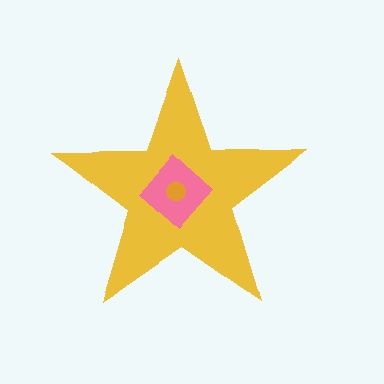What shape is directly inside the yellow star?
The pink diamond.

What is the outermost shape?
The yellow star.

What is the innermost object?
The orange circle.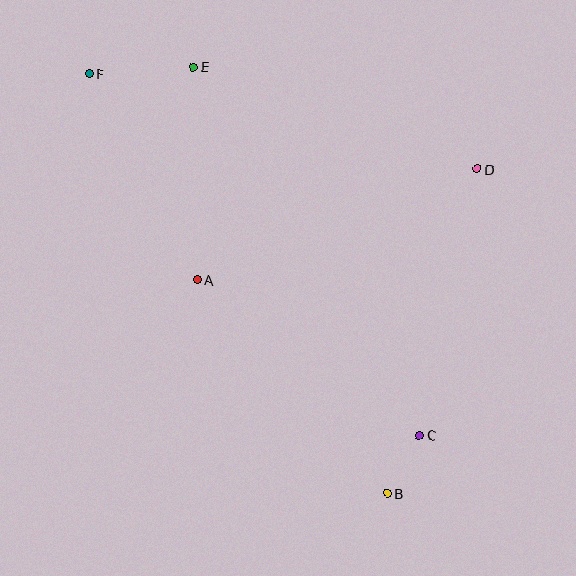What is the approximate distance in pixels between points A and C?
The distance between A and C is approximately 270 pixels.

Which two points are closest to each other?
Points B and C are closest to each other.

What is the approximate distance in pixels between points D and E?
The distance between D and E is approximately 302 pixels.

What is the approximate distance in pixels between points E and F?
The distance between E and F is approximately 104 pixels.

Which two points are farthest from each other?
Points B and F are farthest from each other.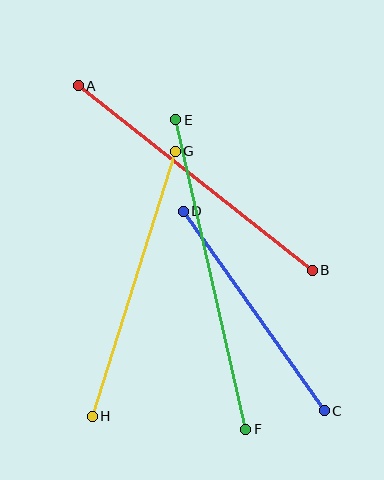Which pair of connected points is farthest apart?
Points E and F are farthest apart.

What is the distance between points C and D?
The distance is approximately 245 pixels.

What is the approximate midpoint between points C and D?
The midpoint is at approximately (254, 311) pixels.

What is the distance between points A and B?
The distance is approximately 298 pixels.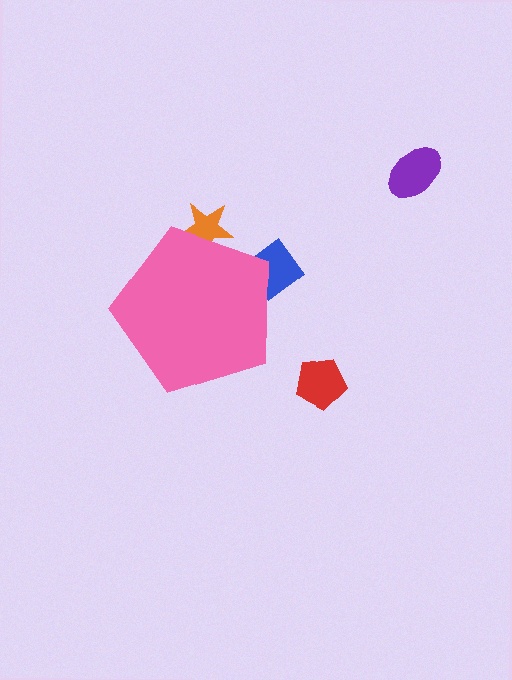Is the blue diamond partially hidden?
Yes, the blue diamond is partially hidden behind the pink pentagon.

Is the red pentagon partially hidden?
No, the red pentagon is fully visible.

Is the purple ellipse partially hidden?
No, the purple ellipse is fully visible.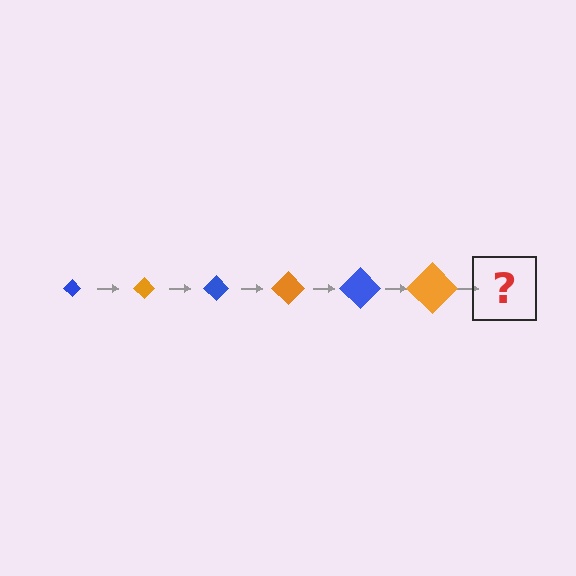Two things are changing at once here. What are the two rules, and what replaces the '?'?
The two rules are that the diamond grows larger each step and the color cycles through blue and orange. The '?' should be a blue diamond, larger than the previous one.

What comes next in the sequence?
The next element should be a blue diamond, larger than the previous one.